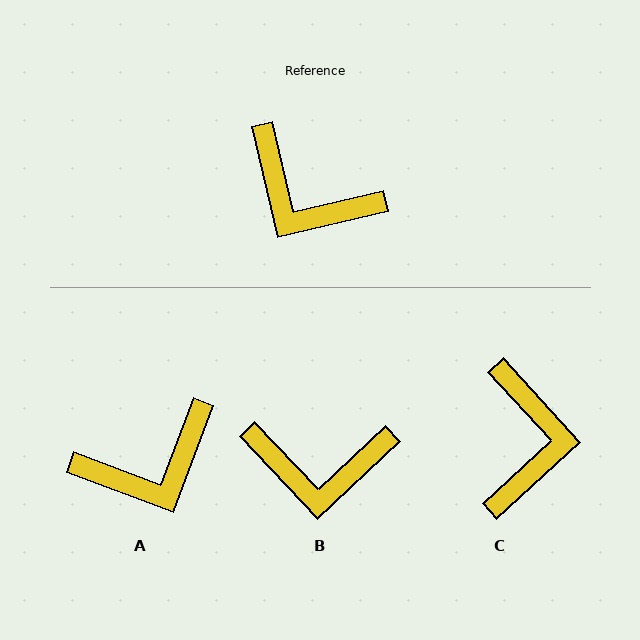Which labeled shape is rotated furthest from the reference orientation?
C, about 120 degrees away.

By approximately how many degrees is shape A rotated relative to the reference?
Approximately 56 degrees counter-clockwise.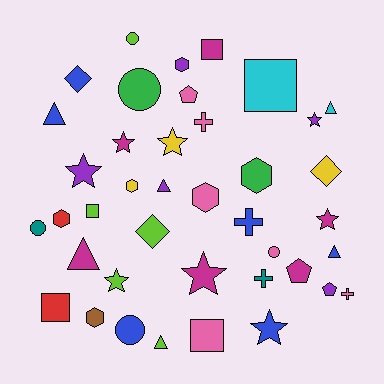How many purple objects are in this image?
There are 5 purple objects.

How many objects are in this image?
There are 40 objects.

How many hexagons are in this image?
There are 6 hexagons.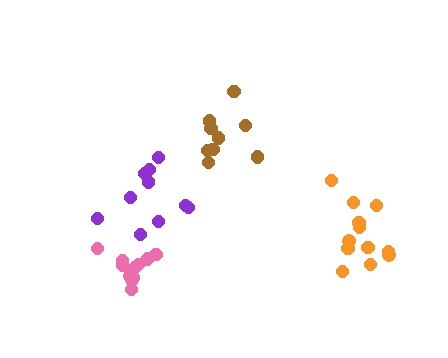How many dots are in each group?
Group 1: 9 dots, Group 2: 12 dots, Group 3: 12 dots, Group 4: 10 dots (43 total).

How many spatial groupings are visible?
There are 4 spatial groupings.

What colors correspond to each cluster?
The clusters are colored: brown, orange, pink, purple.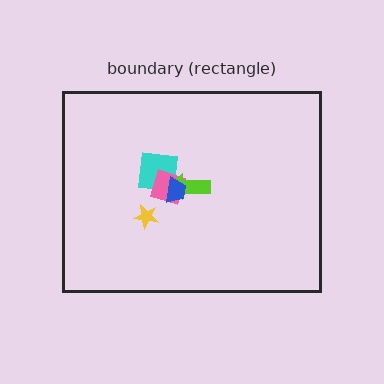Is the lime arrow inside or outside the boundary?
Inside.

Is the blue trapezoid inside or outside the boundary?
Inside.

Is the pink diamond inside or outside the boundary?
Inside.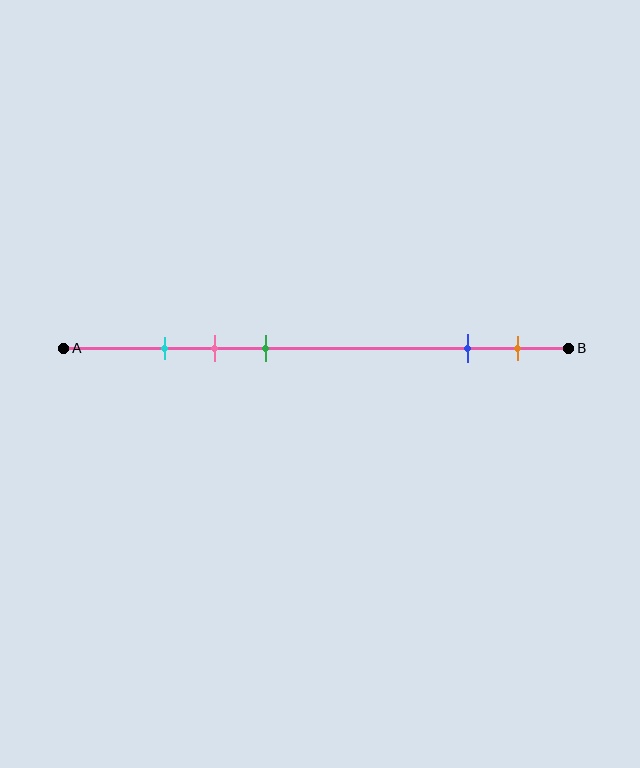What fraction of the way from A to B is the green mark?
The green mark is approximately 40% (0.4) of the way from A to B.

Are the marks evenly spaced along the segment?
No, the marks are not evenly spaced.